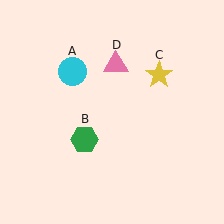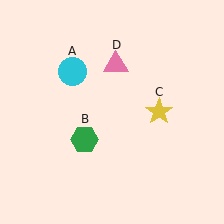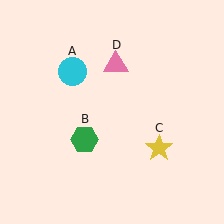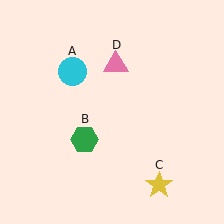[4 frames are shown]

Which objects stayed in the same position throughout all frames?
Cyan circle (object A) and green hexagon (object B) and pink triangle (object D) remained stationary.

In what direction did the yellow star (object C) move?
The yellow star (object C) moved down.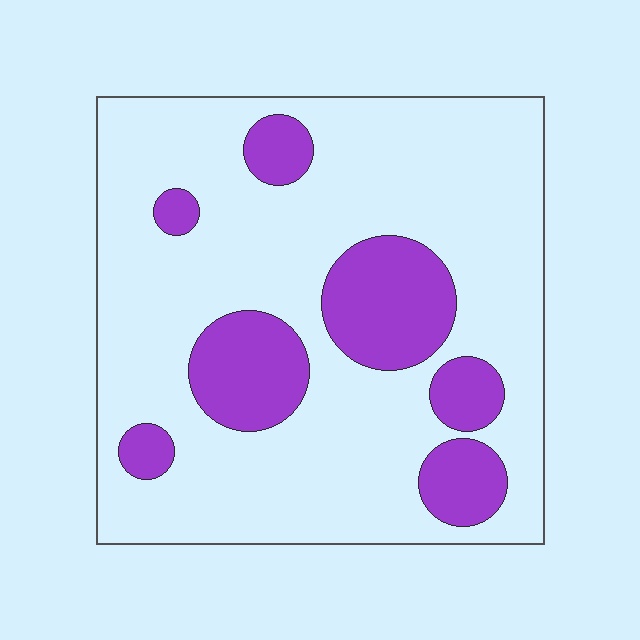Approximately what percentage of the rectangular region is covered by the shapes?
Approximately 20%.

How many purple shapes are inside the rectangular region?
7.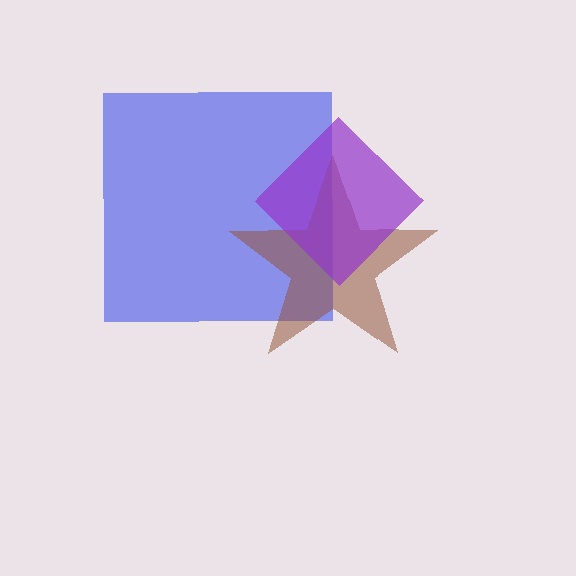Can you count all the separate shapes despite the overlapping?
Yes, there are 3 separate shapes.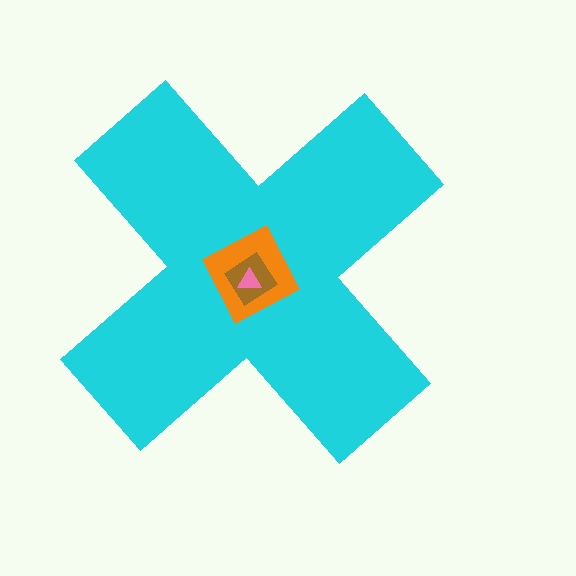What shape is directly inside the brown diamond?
The pink triangle.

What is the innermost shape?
The pink triangle.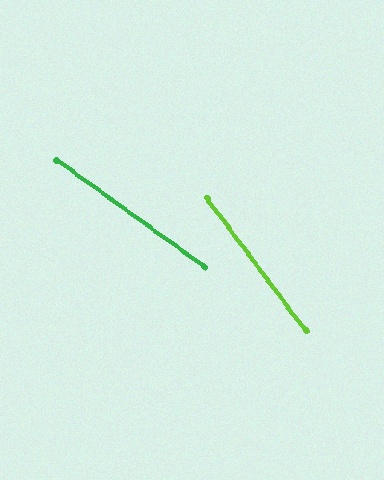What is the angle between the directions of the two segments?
Approximately 18 degrees.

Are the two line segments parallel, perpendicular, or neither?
Neither parallel nor perpendicular — they differ by about 18°.